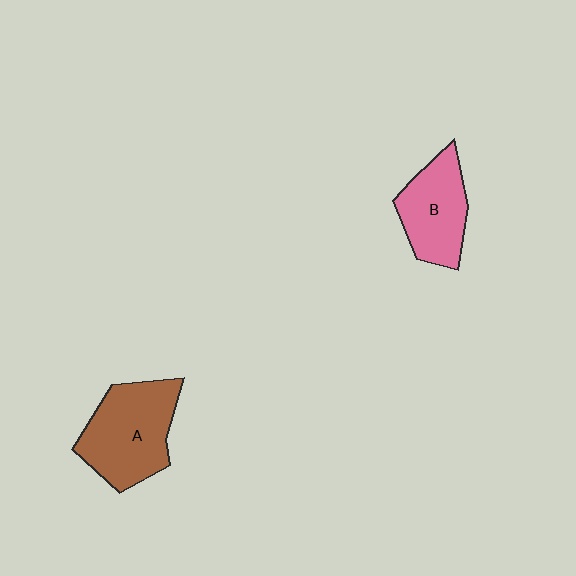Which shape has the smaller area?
Shape B (pink).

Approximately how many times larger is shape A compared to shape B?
Approximately 1.3 times.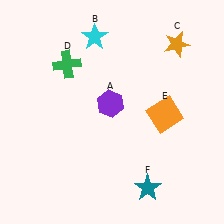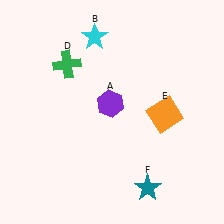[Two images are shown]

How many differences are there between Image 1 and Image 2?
There is 1 difference between the two images.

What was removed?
The orange star (C) was removed in Image 2.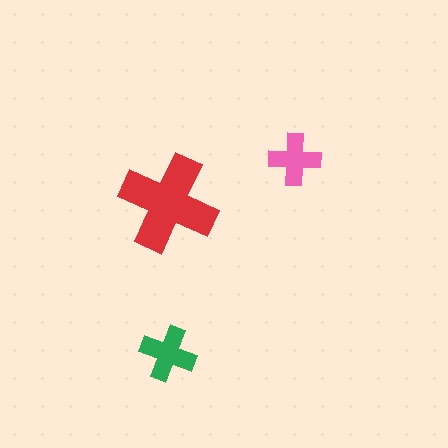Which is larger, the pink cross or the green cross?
The green one.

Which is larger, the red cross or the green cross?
The red one.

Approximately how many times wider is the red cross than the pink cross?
About 2 times wider.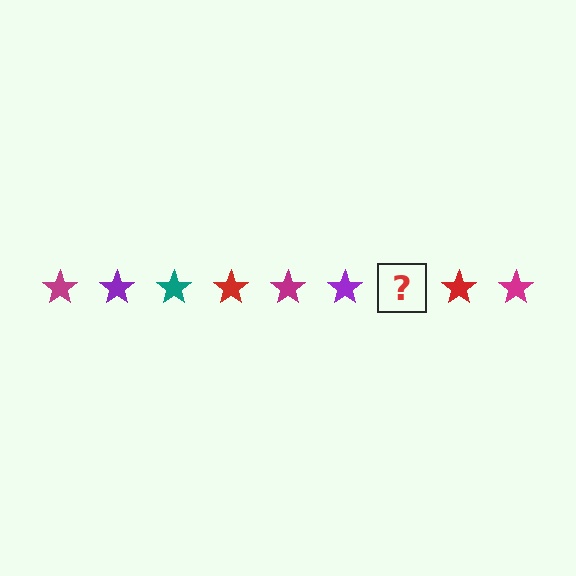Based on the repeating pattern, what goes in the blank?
The blank should be a teal star.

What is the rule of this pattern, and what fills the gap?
The rule is that the pattern cycles through magenta, purple, teal, red stars. The gap should be filled with a teal star.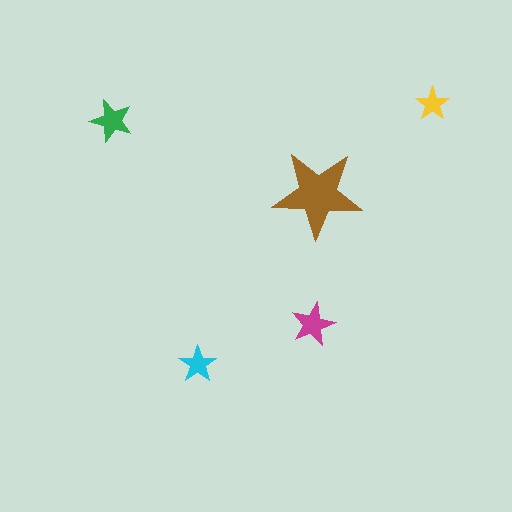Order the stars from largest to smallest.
the brown one, the magenta one, the green one, the cyan one, the yellow one.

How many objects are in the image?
There are 5 objects in the image.